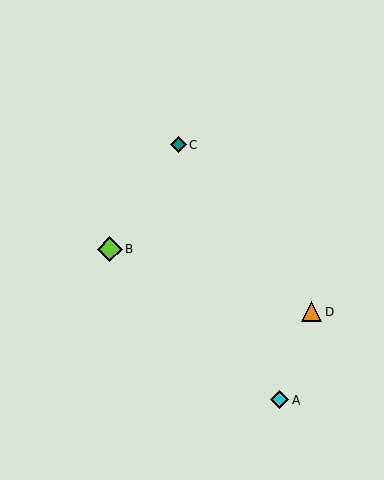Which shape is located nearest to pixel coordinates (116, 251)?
The lime diamond (labeled B) at (110, 249) is nearest to that location.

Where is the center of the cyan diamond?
The center of the cyan diamond is at (279, 400).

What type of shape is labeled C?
Shape C is a teal diamond.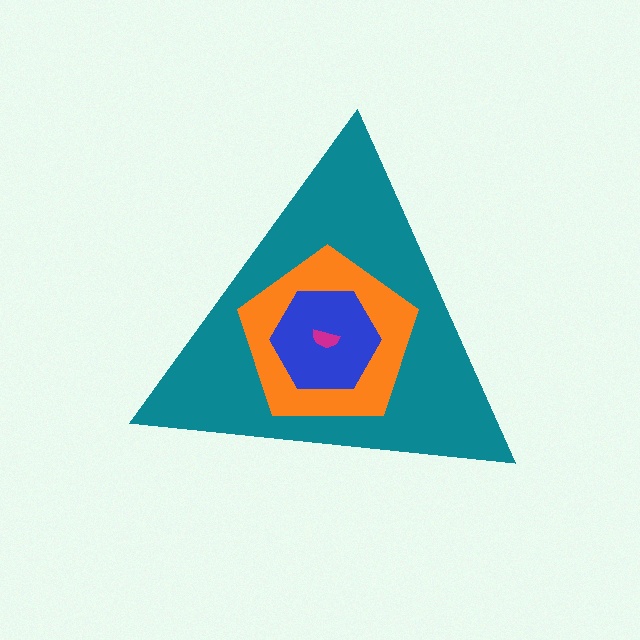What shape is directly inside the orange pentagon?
The blue hexagon.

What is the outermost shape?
The teal triangle.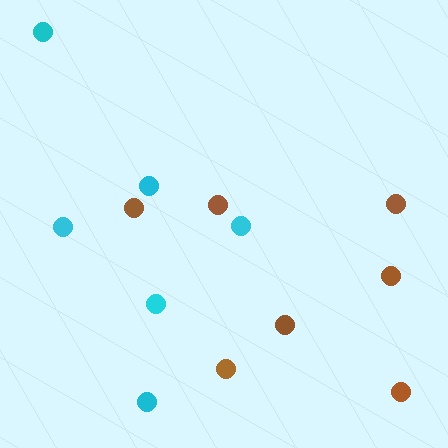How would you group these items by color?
There are 2 groups: one group of cyan circles (6) and one group of brown circles (7).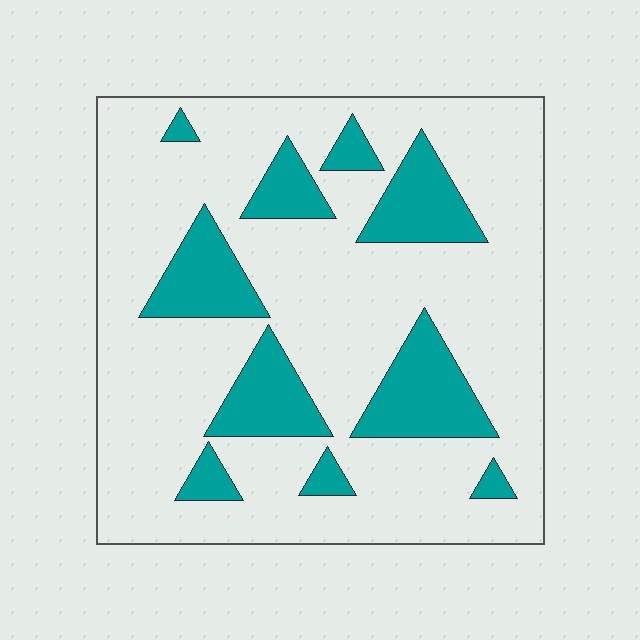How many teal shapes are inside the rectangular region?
10.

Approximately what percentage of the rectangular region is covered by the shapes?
Approximately 20%.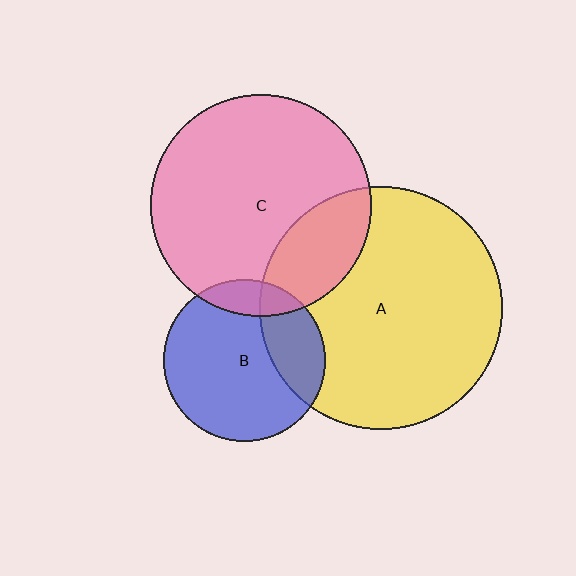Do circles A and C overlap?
Yes.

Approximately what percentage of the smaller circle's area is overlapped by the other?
Approximately 25%.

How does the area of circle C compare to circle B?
Approximately 1.9 times.